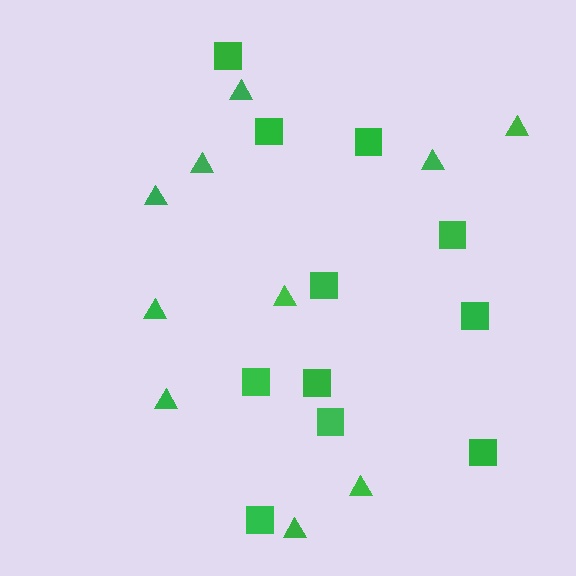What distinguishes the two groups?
There are 2 groups: one group of triangles (10) and one group of squares (11).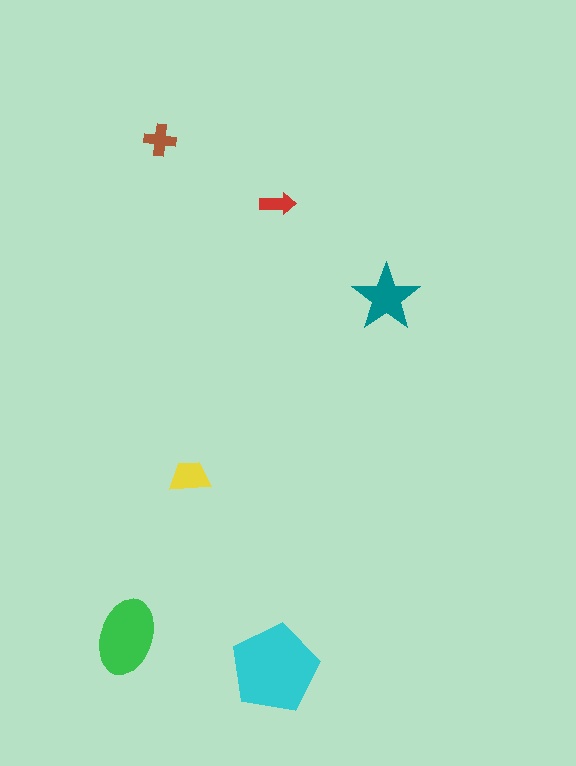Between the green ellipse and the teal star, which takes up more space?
The green ellipse.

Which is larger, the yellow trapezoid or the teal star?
The teal star.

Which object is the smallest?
The red arrow.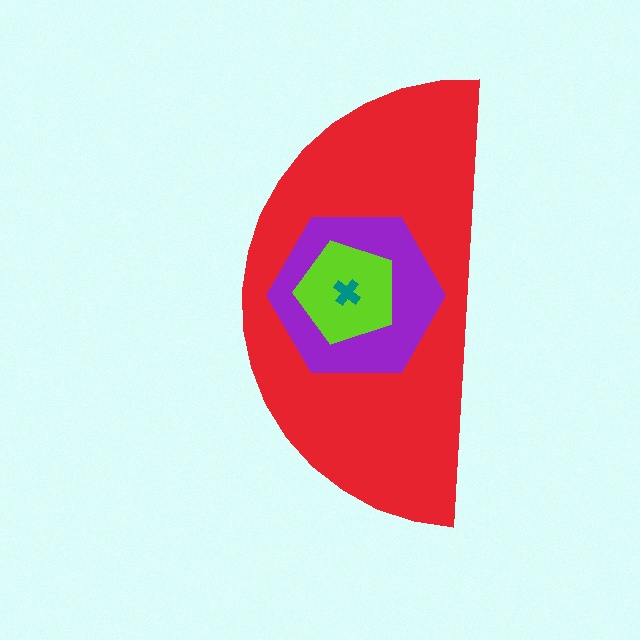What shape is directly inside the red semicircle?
The purple hexagon.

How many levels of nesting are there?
4.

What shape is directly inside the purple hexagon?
The lime pentagon.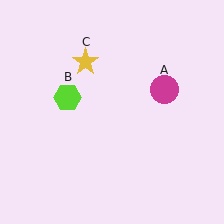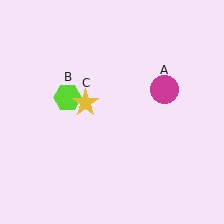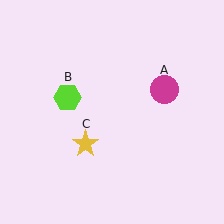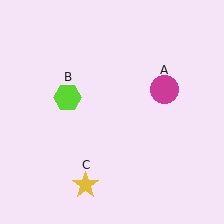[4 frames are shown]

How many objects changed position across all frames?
1 object changed position: yellow star (object C).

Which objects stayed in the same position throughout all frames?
Magenta circle (object A) and lime hexagon (object B) remained stationary.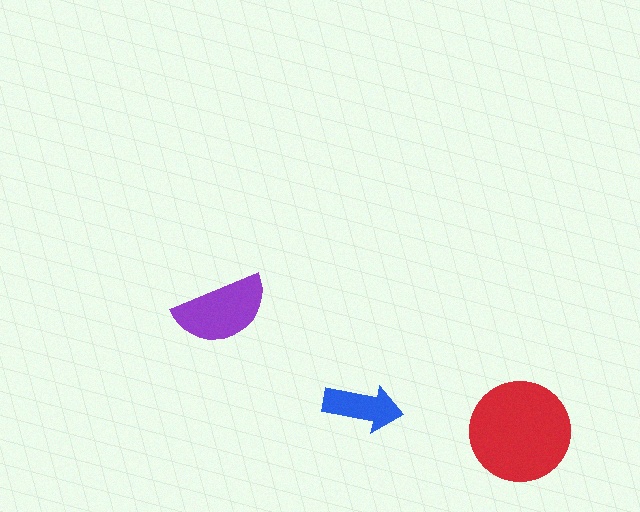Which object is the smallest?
The blue arrow.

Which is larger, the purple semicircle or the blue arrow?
The purple semicircle.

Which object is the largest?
The red circle.